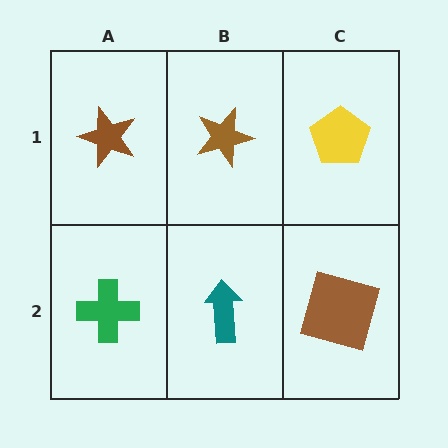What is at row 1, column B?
A brown star.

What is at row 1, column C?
A yellow pentagon.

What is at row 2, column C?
A brown square.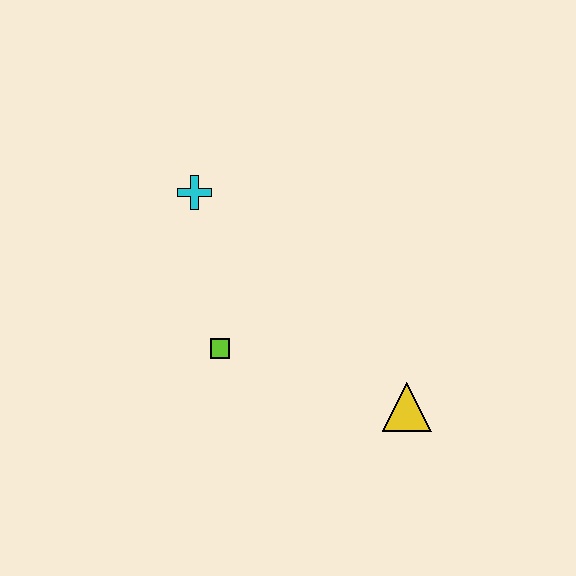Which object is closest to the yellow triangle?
The lime square is closest to the yellow triangle.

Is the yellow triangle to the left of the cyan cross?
No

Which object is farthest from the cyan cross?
The yellow triangle is farthest from the cyan cross.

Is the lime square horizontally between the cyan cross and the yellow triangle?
Yes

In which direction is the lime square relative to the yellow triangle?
The lime square is to the left of the yellow triangle.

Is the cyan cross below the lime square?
No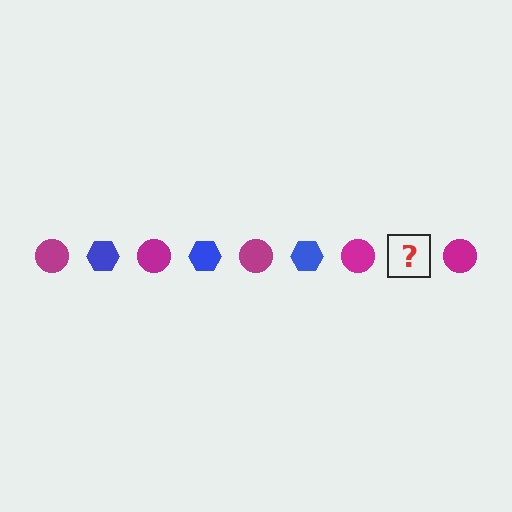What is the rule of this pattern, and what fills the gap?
The rule is that the pattern alternates between magenta circle and blue hexagon. The gap should be filled with a blue hexagon.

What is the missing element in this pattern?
The missing element is a blue hexagon.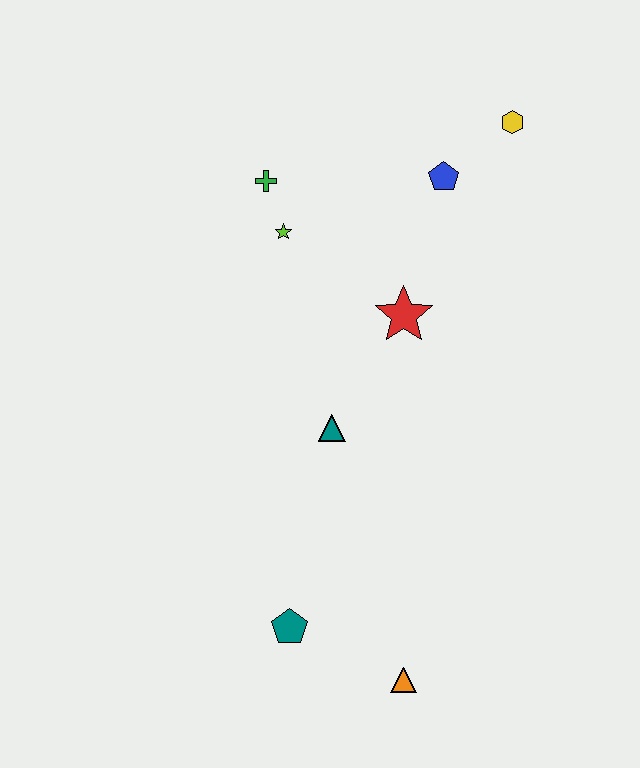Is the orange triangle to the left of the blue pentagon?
Yes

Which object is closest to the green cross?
The lime star is closest to the green cross.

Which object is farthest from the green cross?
The orange triangle is farthest from the green cross.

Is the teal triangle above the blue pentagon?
No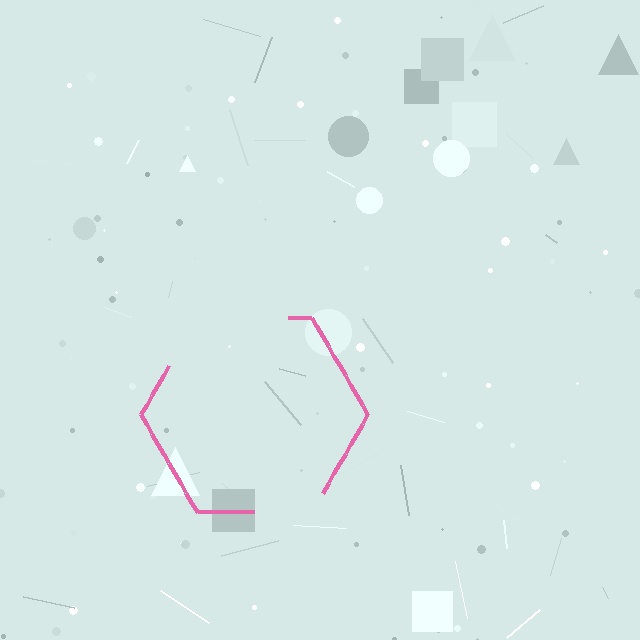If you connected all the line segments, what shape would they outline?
They would outline a hexagon.